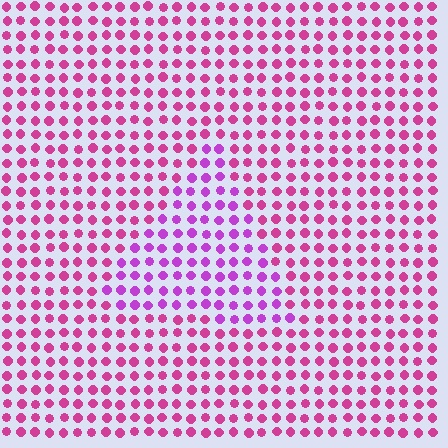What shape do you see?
I see a triangle.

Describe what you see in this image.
The image is filled with small magenta elements in a uniform arrangement. A triangle-shaped region is visible where the elements are tinted to a slightly different hue, forming a subtle color boundary.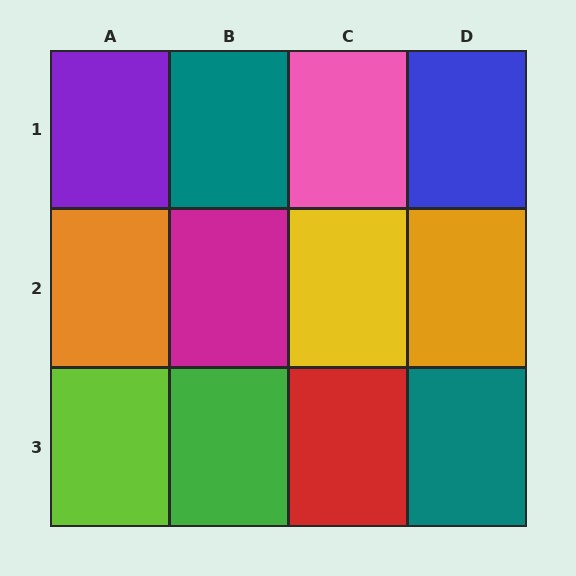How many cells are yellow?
1 cell is yellow.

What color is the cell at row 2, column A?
Orange.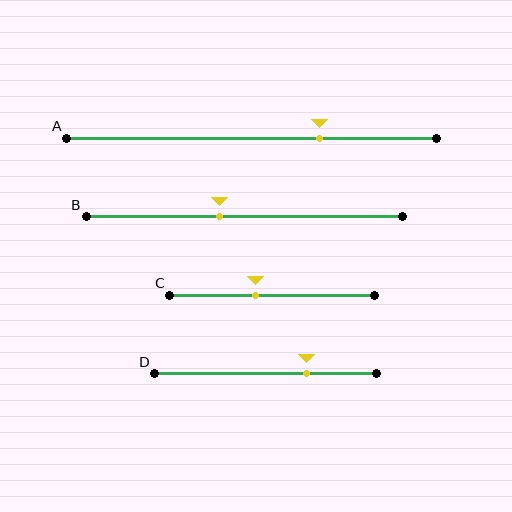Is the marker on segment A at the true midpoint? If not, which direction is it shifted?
No, the marker on segment A is shifted to the right by about 18% of the segment length.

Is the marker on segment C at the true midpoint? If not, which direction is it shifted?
No, the marker on segment C is shifted to the left by about 8% of the segment length.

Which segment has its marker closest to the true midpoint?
Segment B has its marker closest to the true midpoint.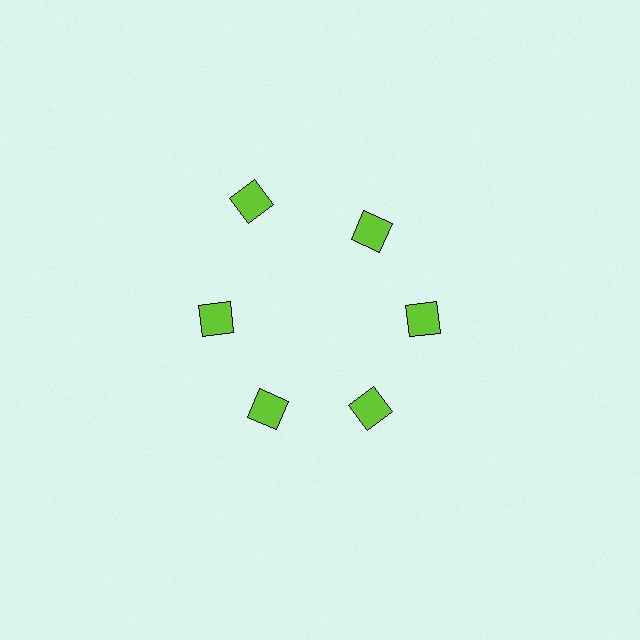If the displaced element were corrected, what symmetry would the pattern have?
It would have 6-fold rotational symmetry — the pattern would map onto itself every 60 degrees.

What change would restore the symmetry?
The symmetry would be restored by moving it inward, back onto the ring so that all 6 squares sit at equal angles and equal distance from the center.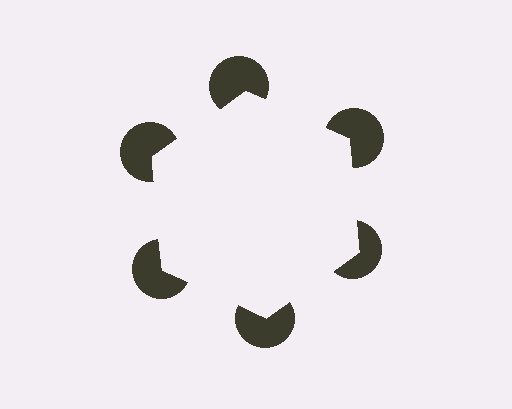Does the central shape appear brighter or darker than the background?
It typically appears slightly brighter than the background, even though no actual brightness change is drawn.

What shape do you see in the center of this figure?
An illusory hexagon — its edges are inferred from the aligned wedge cuts in the pac-man discs, not physically drawn.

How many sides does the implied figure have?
6 sides.